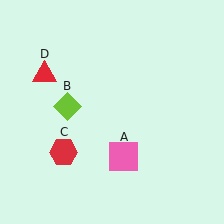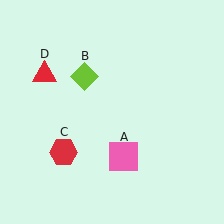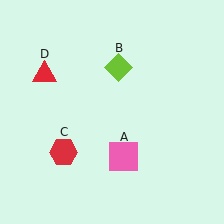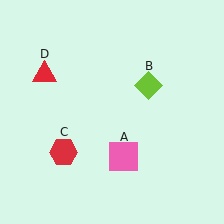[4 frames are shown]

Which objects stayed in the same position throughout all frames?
Pink square (object A) and red hexagon (object C) and red triangle (object D) remained stationary.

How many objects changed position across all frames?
1 object changed position: lime diamond (object B).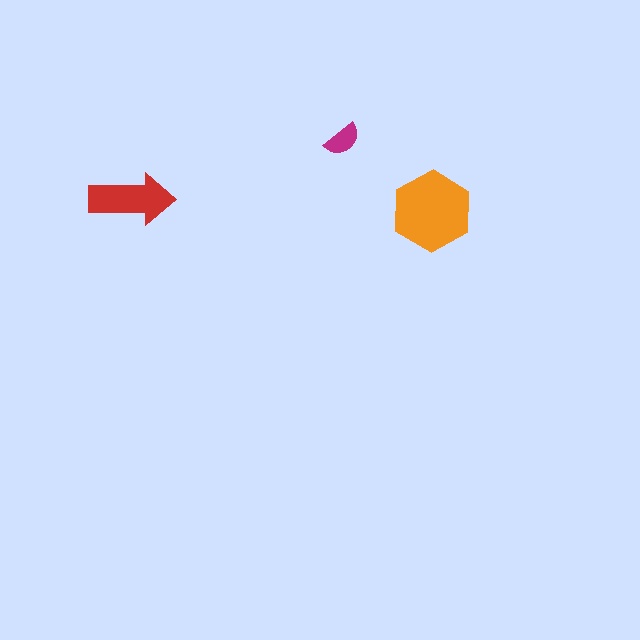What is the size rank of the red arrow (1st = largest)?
2nd.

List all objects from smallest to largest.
The magenta semicircle, the red arrow, the orange hexagon.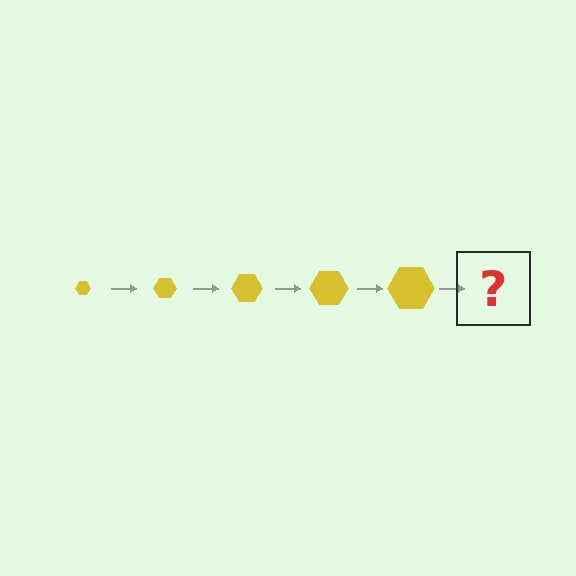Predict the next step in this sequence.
The next step is a yellow hexagon, larger than the previous one.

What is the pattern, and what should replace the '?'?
The pattern is that the hexagon gets progressively larger each step. The '?' should be a yellow hexagon, larger than the previous one.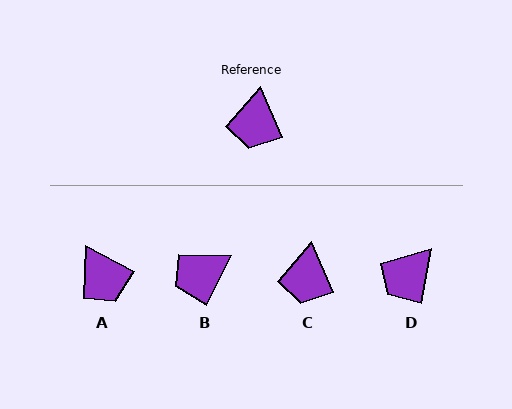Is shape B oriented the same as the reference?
No, it is off by about 50 degrees.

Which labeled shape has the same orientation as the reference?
C.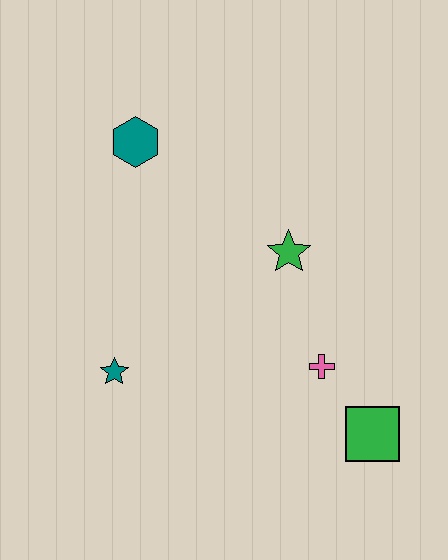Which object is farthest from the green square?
The teal hexagon is farthest from the green square.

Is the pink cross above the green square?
Yes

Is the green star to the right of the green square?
No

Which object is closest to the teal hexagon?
The green star is closest to the teal hexagon.